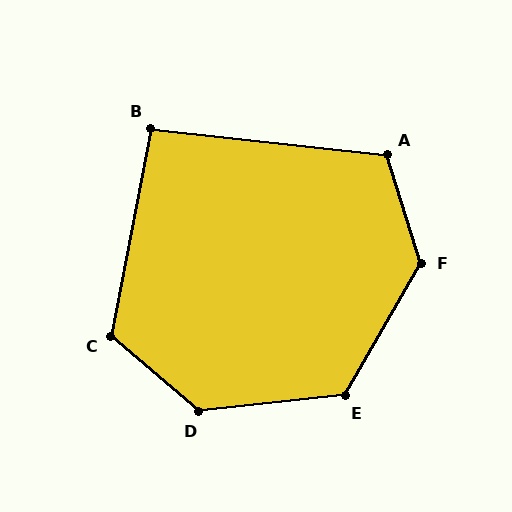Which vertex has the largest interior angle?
D, at approximately 133 degrees.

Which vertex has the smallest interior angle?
B, at approximately 94 degrees.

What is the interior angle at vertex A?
Approximately 114 degrees (obtuse).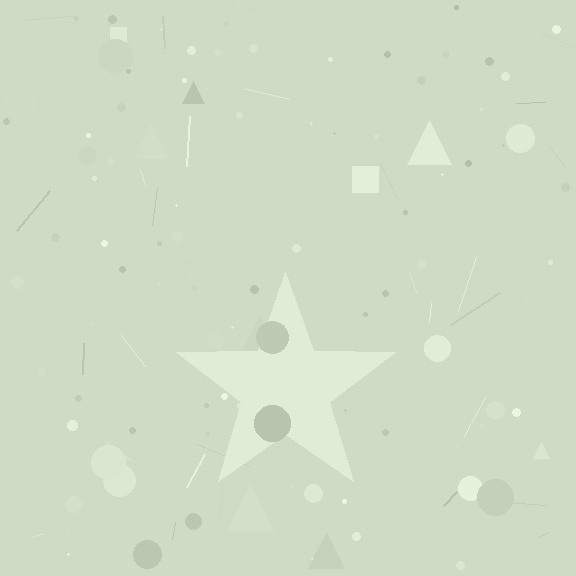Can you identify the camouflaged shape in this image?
The camouflaged shape is a star.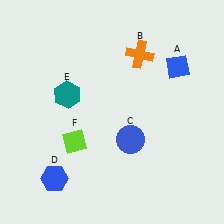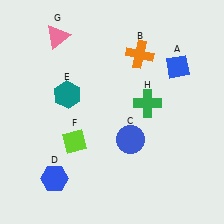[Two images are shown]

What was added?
A pink triangle (G), a green cross (H) were added in Image 2.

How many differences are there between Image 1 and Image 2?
There are 2 differences between the two images.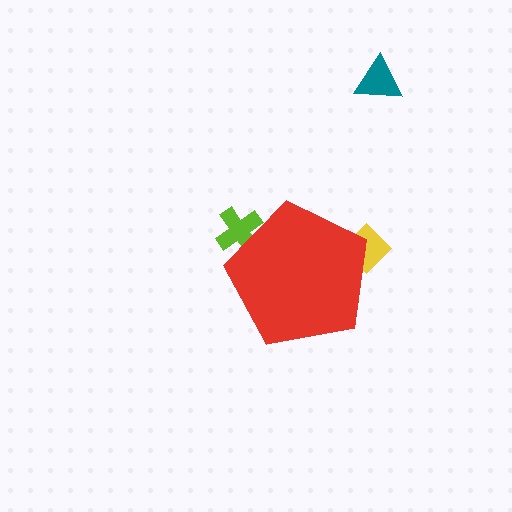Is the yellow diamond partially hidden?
Yes, the yellow diamond is partially hidden behind the red pentagon.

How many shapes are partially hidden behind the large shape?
2 shapes are partially hidden.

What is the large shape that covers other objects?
A red pentagon.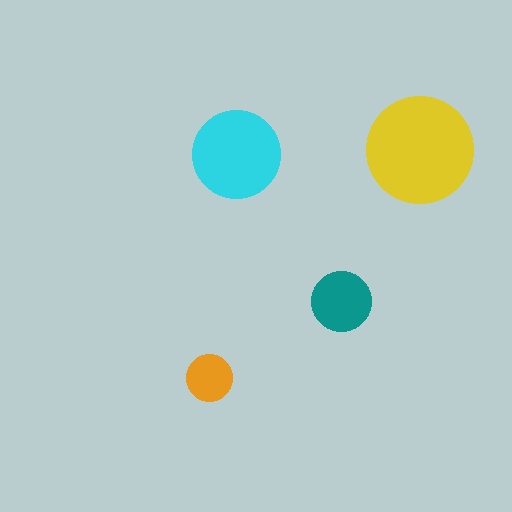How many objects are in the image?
There are 4 objects in the image.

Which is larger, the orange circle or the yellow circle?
The yellow one.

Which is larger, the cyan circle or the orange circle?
The cyan one.